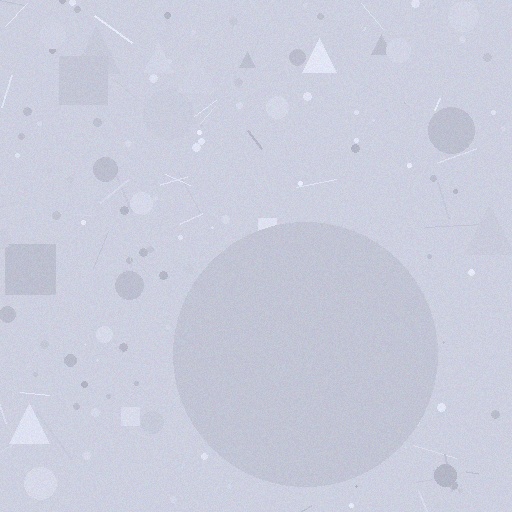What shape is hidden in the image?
A circle is hidden in the image.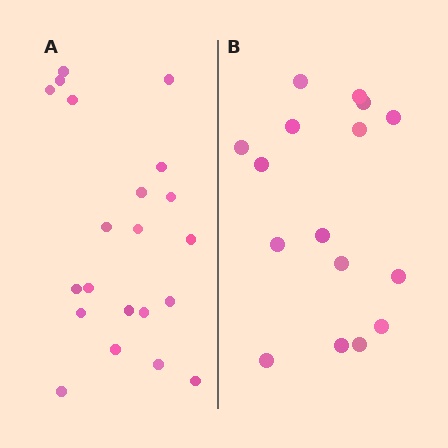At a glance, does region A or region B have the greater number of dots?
Region A (the left region) has more dots.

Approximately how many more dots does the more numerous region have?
Region A has about 5 more dots than region B.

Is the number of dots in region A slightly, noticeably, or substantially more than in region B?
Region A has noticeably more, but not dramatically so. The ratio is roughly 1.3 to 1.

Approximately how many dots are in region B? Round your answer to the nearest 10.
About 20 dots. (The exact count is 16, which rounds to 20.)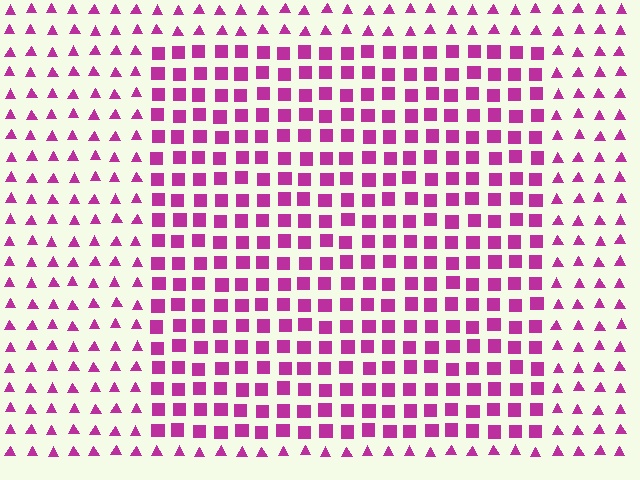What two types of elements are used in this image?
The image uses squares inside the rectangle region and triangles outside it.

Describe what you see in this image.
The image is filled with small magenta elements arranged in a uniform grid. A rectangle-shaped region contains squares, while the surrounding area contains triangles. The boundary is defined purely by the change in element shape.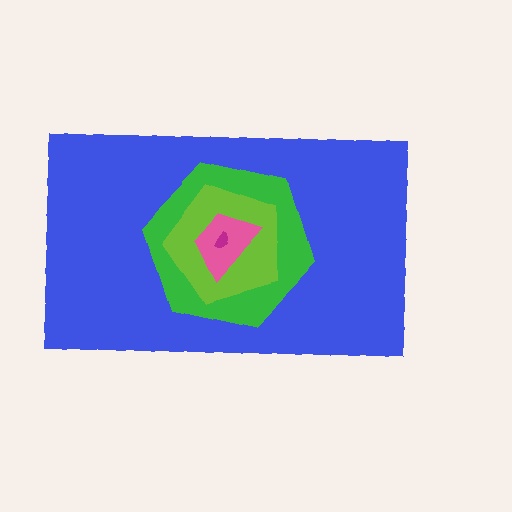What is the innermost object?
The magenta semicircle.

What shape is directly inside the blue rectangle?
The green hexagon.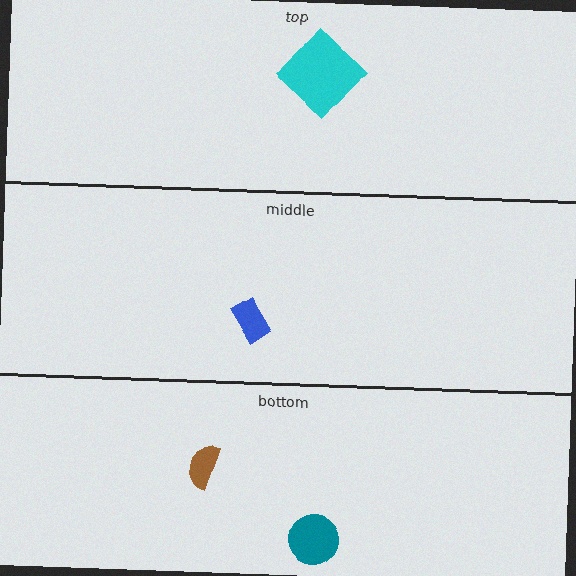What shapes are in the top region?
The cyan diamond.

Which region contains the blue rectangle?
The middle region.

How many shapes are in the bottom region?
2.